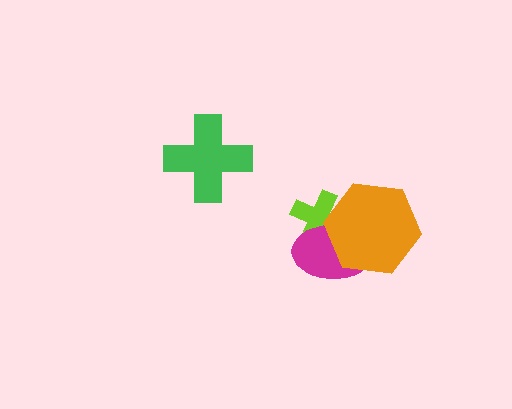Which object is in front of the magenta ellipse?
The orange hexagon is in front of the magenta ellipse.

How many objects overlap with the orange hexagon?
2 objects overlap with the orange hexagon.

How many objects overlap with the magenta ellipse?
2 objects overlap with the magenta ellipse.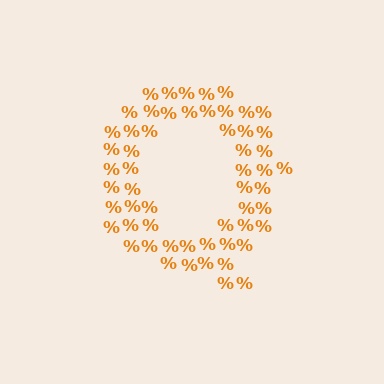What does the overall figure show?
The overall figure shows the letter Q.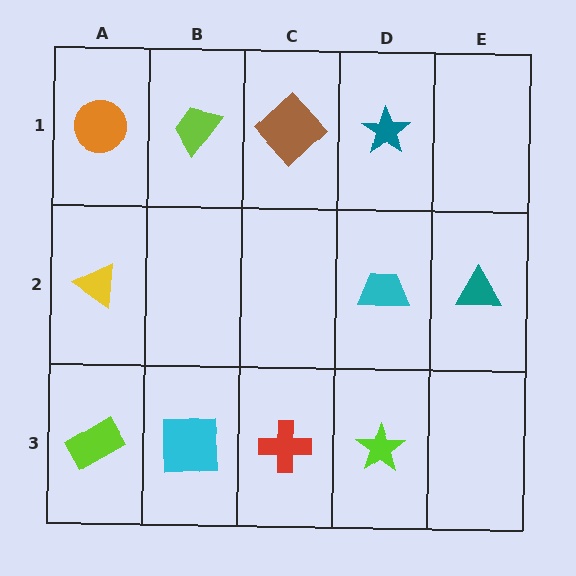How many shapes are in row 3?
4 shapes.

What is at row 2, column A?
A yellow triangle.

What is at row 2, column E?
A teal triangle.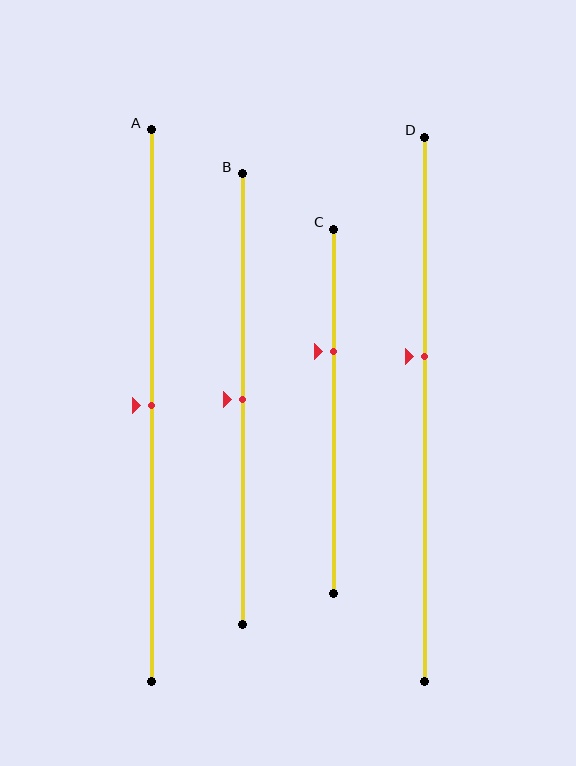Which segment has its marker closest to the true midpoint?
Segment A has its marker closest to the true midpoint.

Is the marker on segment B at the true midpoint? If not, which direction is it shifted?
Yes, the marker on segment B is at the true midpoint.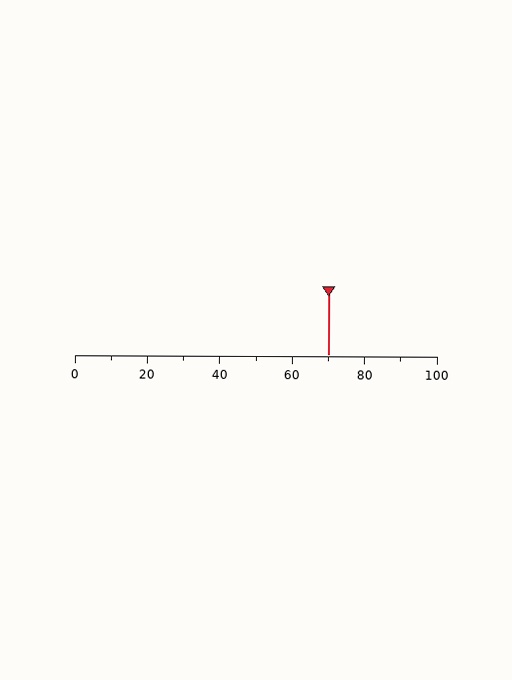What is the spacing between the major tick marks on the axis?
The major ticks are spaced 20 apart.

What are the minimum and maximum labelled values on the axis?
The axis runs from 0 to 100.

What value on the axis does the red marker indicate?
The marker indicates approximately 70.